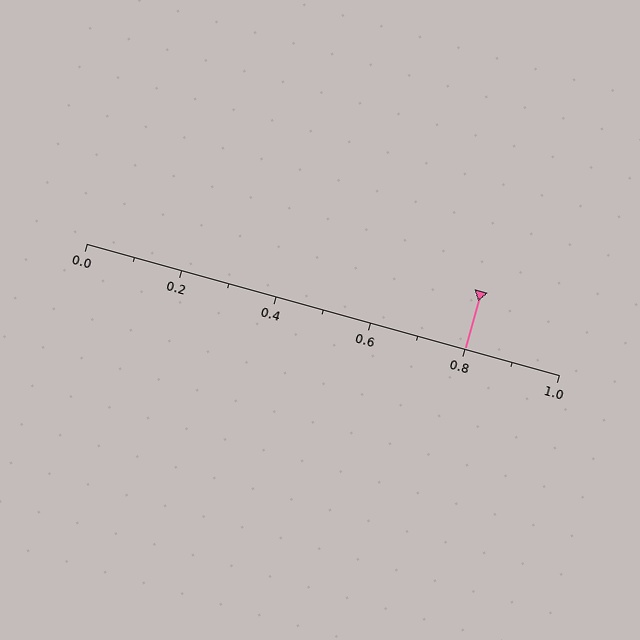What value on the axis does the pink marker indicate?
The marker indicates approximately 0.8.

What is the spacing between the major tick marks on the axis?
The major ticks are spaced 0.2 apart.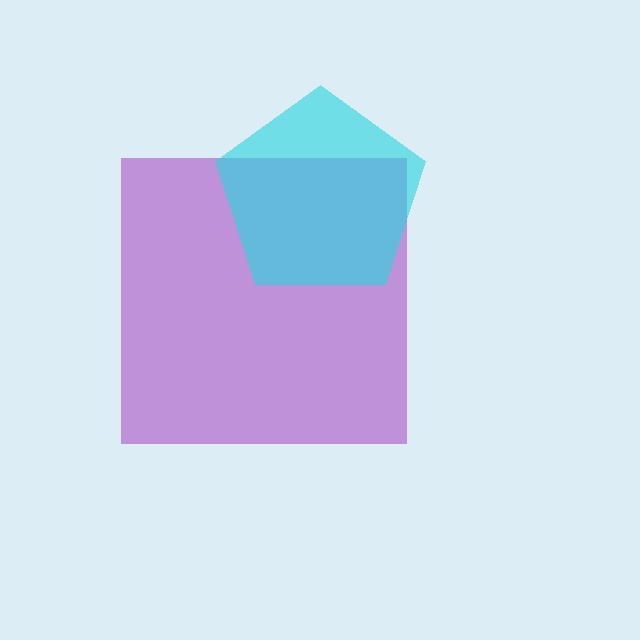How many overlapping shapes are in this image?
There are 2 overlapping shapes in the image.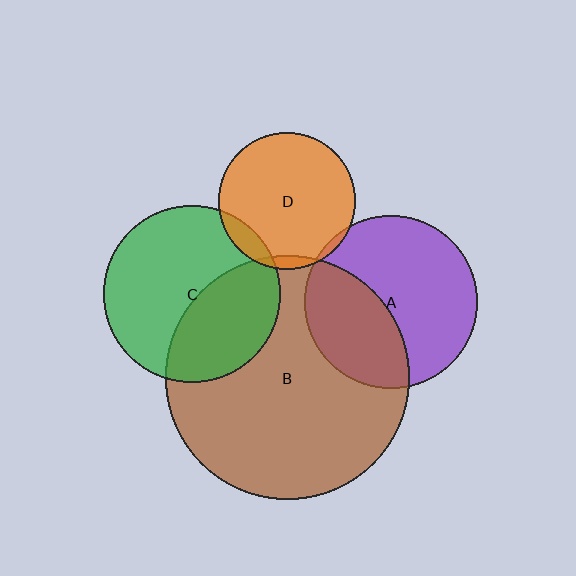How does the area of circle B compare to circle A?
Approximately 2.0 times.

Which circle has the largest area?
Circle B (brown).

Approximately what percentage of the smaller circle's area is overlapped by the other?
Approximately 40%.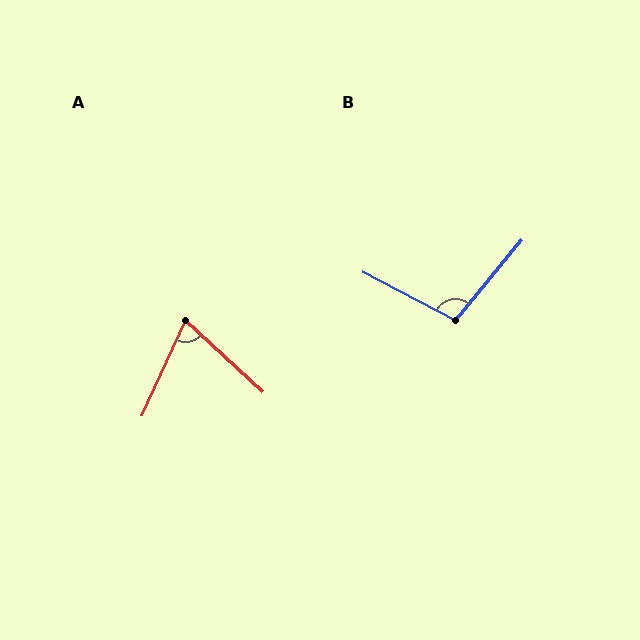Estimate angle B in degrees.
Approximately 102 degrees.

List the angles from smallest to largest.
A (72°), B (102°).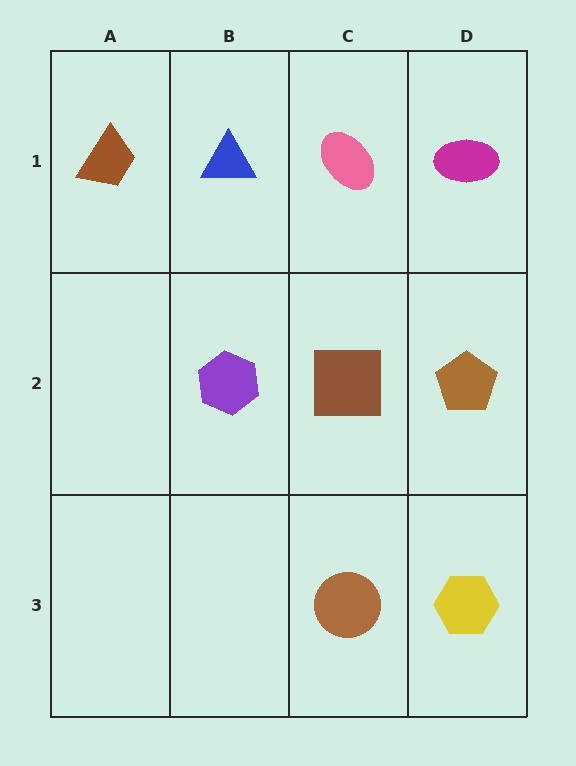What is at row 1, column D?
A magenta ellipse.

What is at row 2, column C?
A brown square.